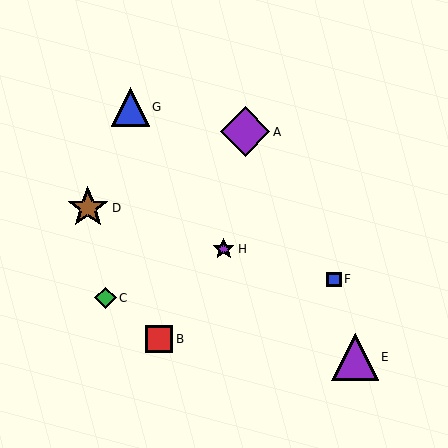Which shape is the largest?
The purple diamond (labeled A) is the largest.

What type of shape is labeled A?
Shape A is a purple diamond.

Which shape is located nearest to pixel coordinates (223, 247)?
The purple star (labeled H) at (224, 249) is nearest to that location.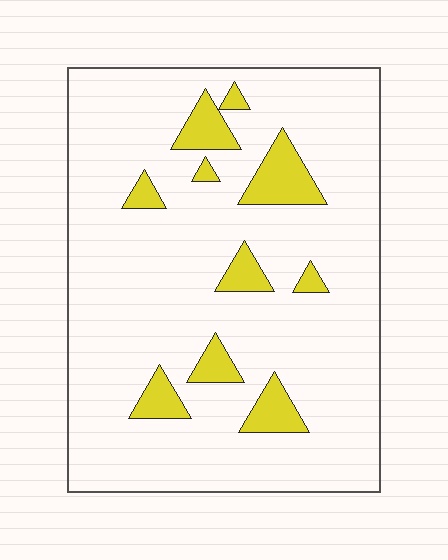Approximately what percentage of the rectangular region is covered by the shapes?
Approximately 10%.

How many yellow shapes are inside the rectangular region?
10.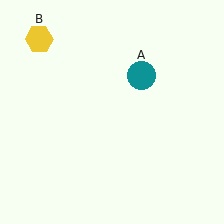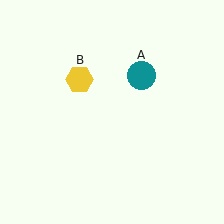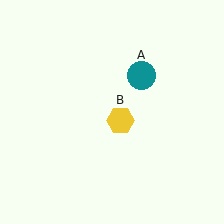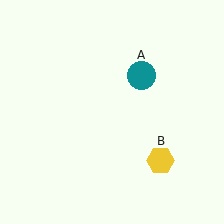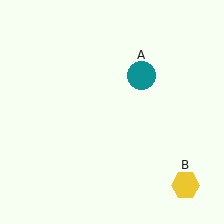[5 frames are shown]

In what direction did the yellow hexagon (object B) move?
The yellow hexagon (object B) moved down and to the right.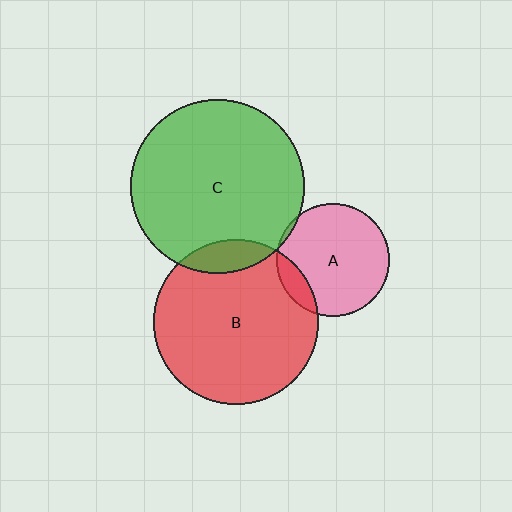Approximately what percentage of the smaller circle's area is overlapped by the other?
Approximately 5%.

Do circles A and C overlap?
Yes.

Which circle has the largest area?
Circle C (green).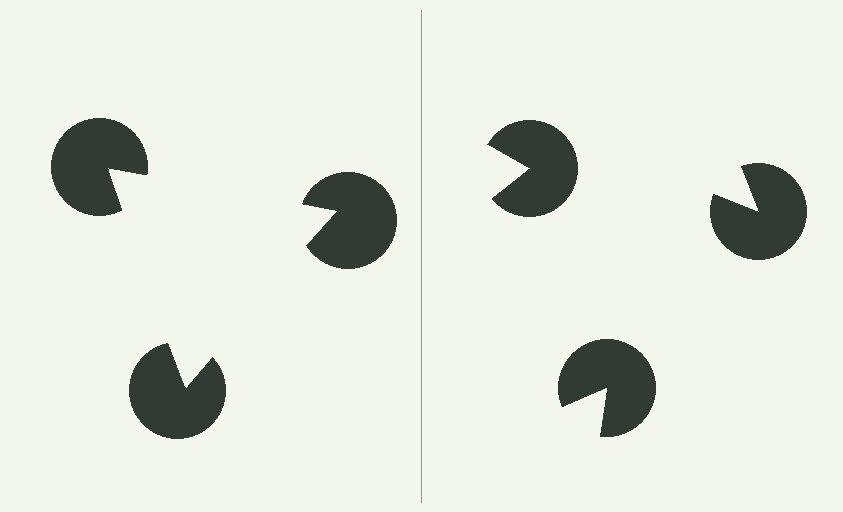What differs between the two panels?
The pac-man discs are positioned identically on both sides; only the wedge orientations differ. On the left they align to a triangle; on the right they are misaligned.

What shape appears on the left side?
An illusory triangle.